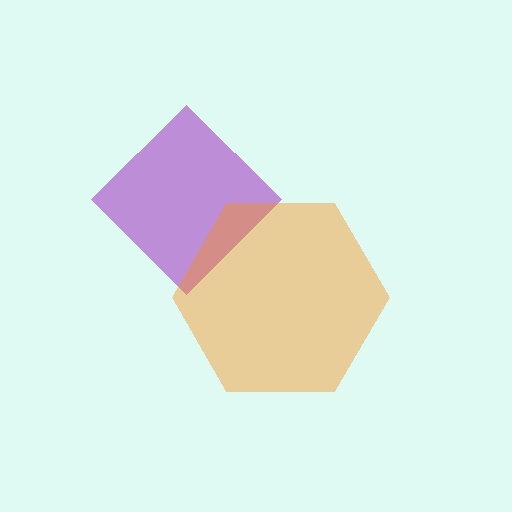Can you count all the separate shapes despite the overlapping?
Yes, there are 2 separate shapes.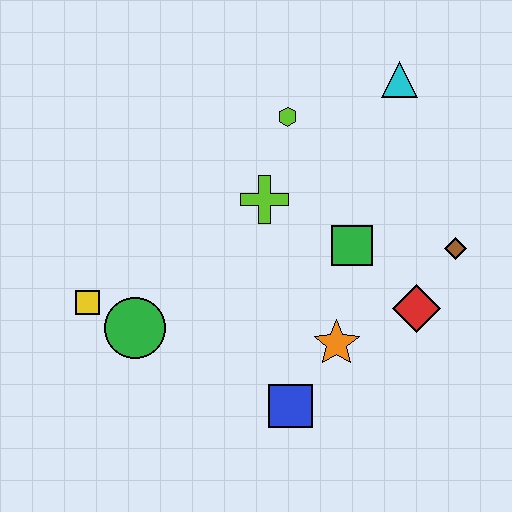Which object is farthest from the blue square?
The cyan triangle is farthest from the blue square.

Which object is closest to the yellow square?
The green circle is closest to the yellow square.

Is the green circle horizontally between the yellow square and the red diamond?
Yes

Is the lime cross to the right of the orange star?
No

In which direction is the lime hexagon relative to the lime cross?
The lime hexagon is above the lime cross.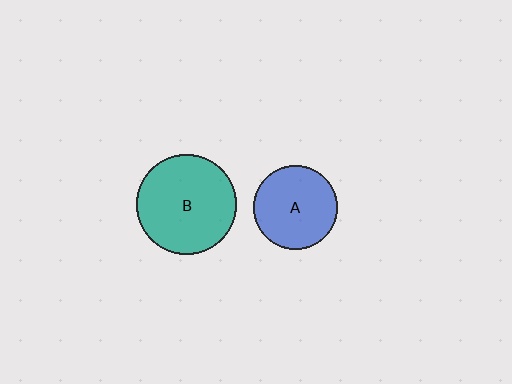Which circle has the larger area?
Circle B (teal).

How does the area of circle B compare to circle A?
Approximately 1.4 times.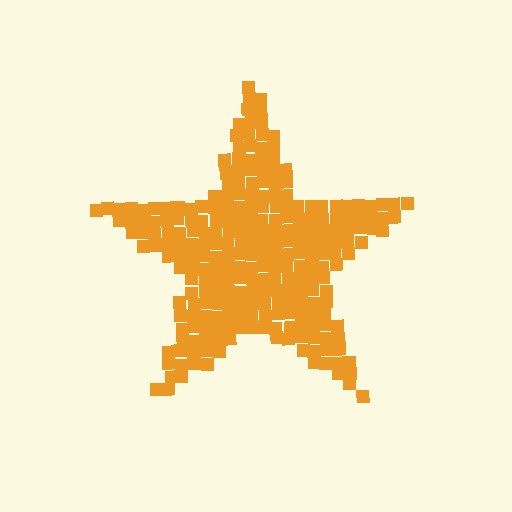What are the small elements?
The small elements are squares.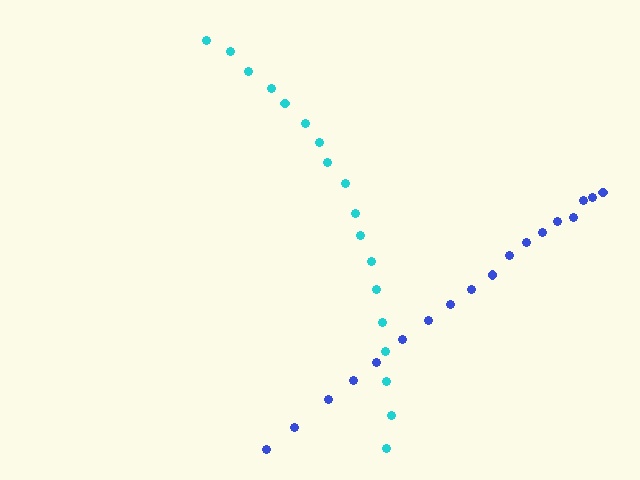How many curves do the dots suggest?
There are 2 distinct paths.